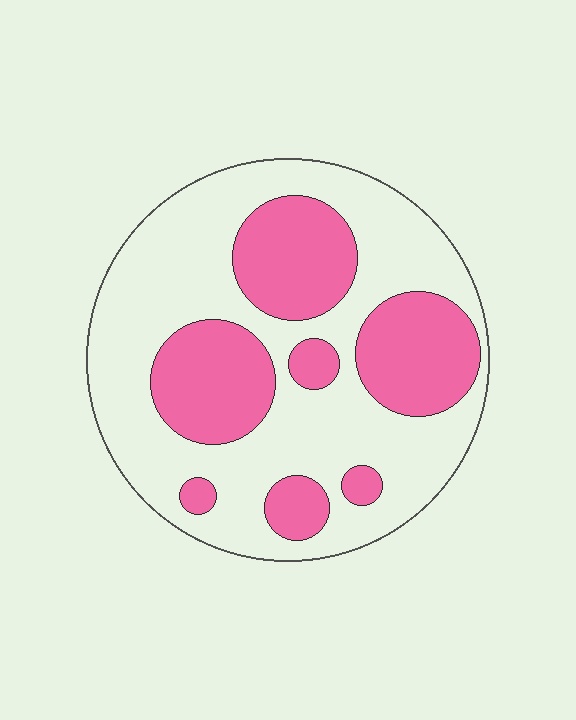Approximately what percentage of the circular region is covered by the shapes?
Approximately 35%.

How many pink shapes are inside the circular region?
7.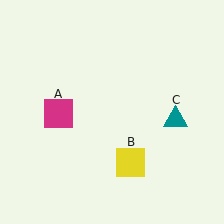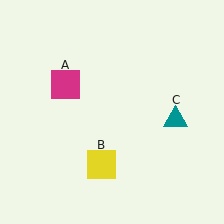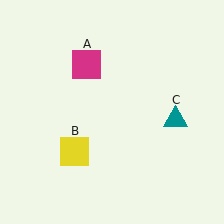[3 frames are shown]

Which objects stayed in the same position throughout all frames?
Teal triangle (object C) remained stationary.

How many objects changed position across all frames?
2 objects changed position: magenta square (object A), yellow square (object B).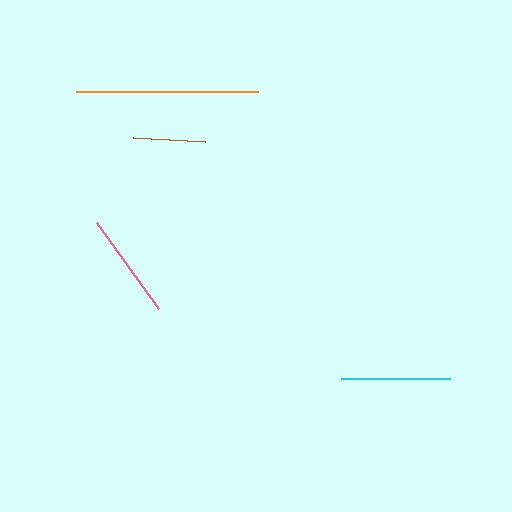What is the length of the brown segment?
The brown segment is approximately 72 pixels long.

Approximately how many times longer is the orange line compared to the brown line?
The orange line is approximately 2.5 times the length of the brown line.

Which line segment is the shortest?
The brown line is the shortest at approximately 72 pixels.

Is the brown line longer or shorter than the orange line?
The orange line is longer than the brown line.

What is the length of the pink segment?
The pink segment is approximately 106 pixels long.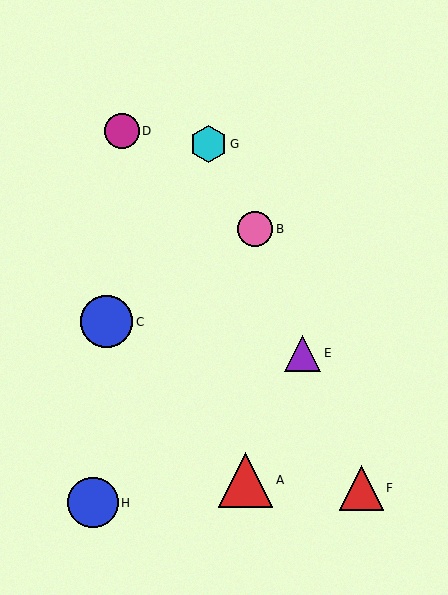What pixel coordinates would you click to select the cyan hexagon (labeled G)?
Click at (208, 144) to select the cyan hexagon G.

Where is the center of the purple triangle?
The center of the purple triangle is at (303, 353).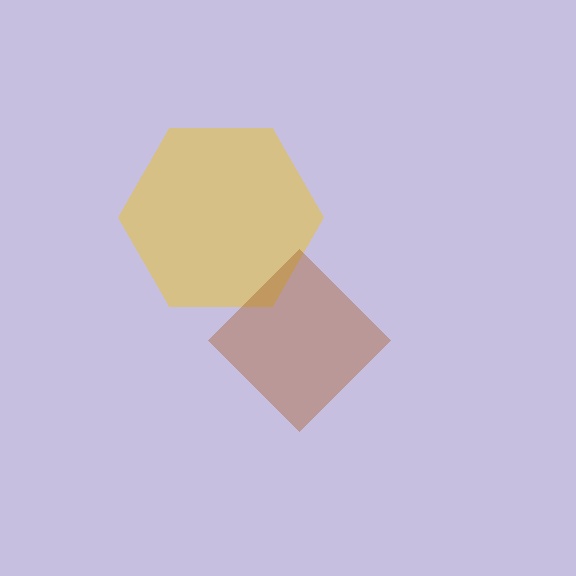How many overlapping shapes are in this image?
There are 2 overlapping shapes in the image.